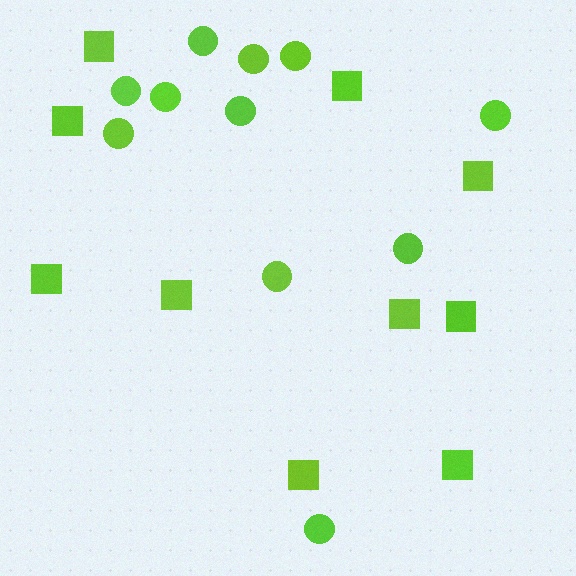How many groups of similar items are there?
There are 2 groups: one group of circles (11) and one group of squares (10).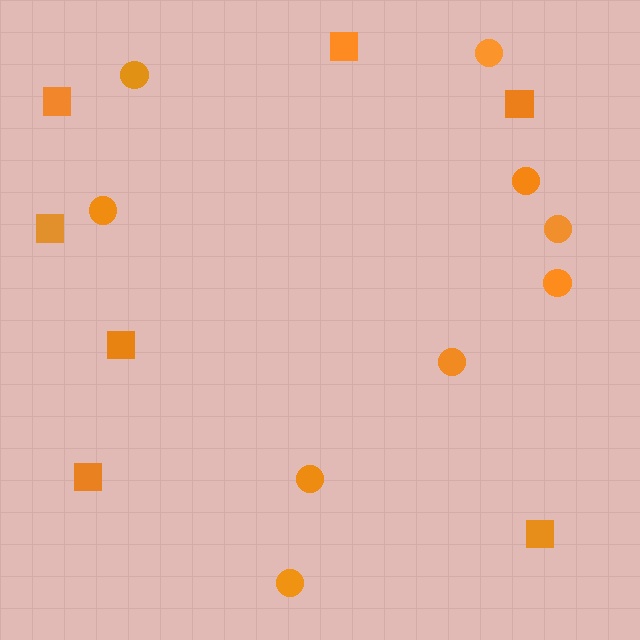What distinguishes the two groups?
There are 2 groups: one group of squares (7) and one group of circles (9).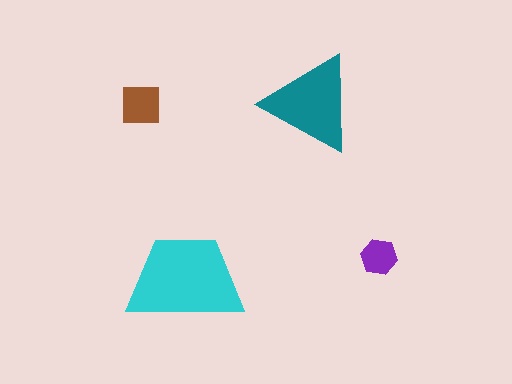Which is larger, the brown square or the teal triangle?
The teal triangle.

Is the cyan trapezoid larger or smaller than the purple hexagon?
Larger.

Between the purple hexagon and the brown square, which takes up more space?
The brown square.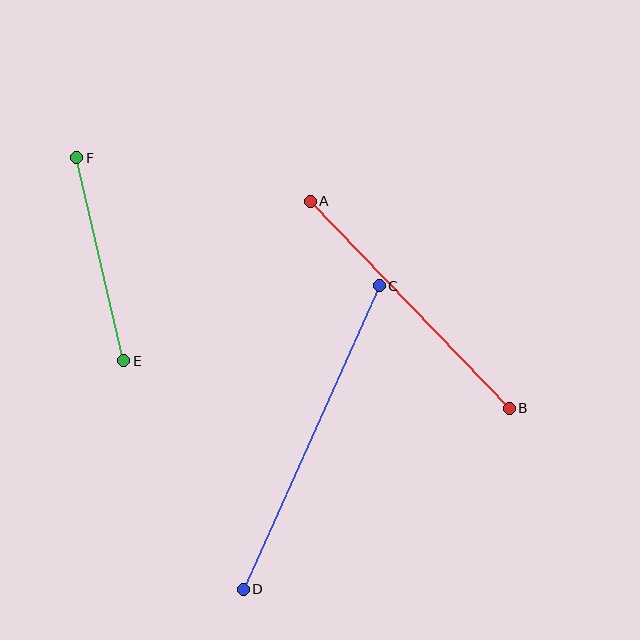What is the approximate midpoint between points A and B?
The midpoint is at approximately (410, 305) pixels.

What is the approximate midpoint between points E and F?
The midpoint is at approximately (100, 259) pixels.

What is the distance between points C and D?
The distance is approximately 333 pixels.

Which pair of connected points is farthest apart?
Points C and D are farthest apart.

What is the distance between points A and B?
The distance is approximately 287 pixels.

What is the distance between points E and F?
The distance is approximately 208 pixels.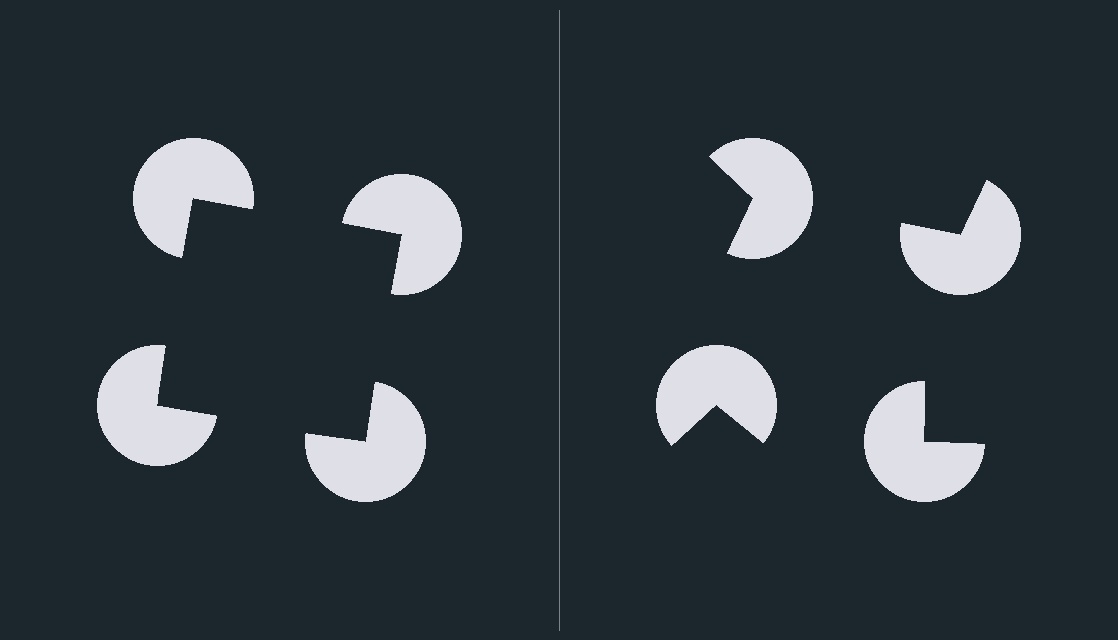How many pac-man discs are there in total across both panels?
8 — 4 on each side.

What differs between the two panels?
The pac-man discs are positioned identically on both sides; only the wedge orientations differ. On the left they align to a square; on the right they are misaligned.